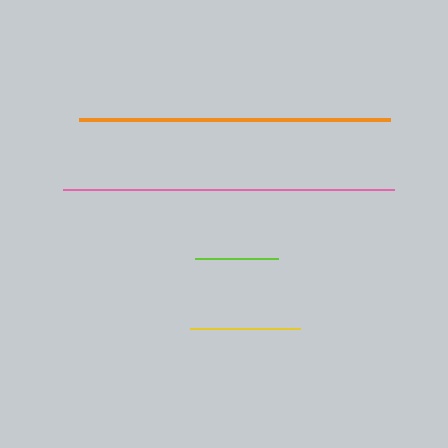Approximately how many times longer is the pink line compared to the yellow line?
The pink line is approximately 3.0 times the length of the yellow line.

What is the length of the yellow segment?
The yellow segment is approximately 110 pixels long.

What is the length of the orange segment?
The orange segment is approximately 310 pixels long.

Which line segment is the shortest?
The lime line is the shortest at approximately 84 pixels.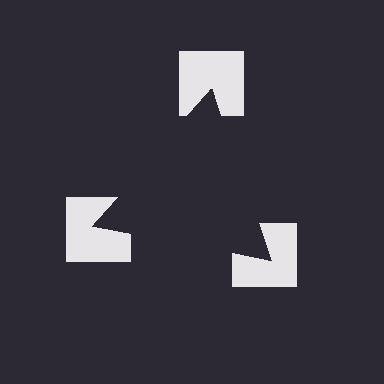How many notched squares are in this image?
There are 3 — one at each vertex of the illusory triangle.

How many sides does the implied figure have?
3 sides.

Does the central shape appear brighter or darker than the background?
It typically appears slightly darker than the background, even though no actual brightness change is drawn.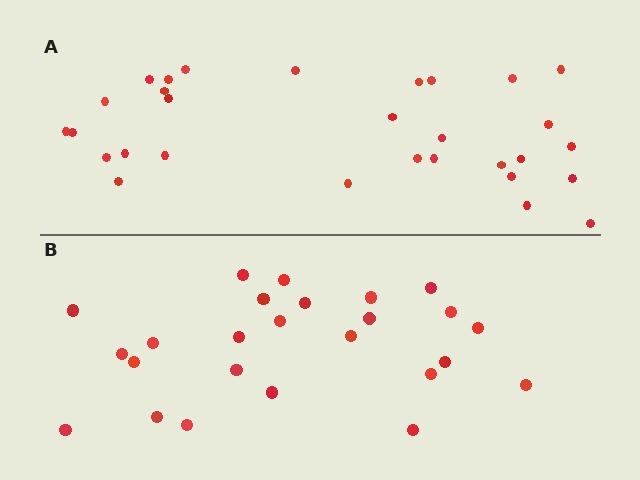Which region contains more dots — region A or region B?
Region A (the top region) has more dots.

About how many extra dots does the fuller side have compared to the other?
Region A has about 5 more dots than region B.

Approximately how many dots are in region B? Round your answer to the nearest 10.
About 20 dots. (The exact count is 25, which rounds to 20.)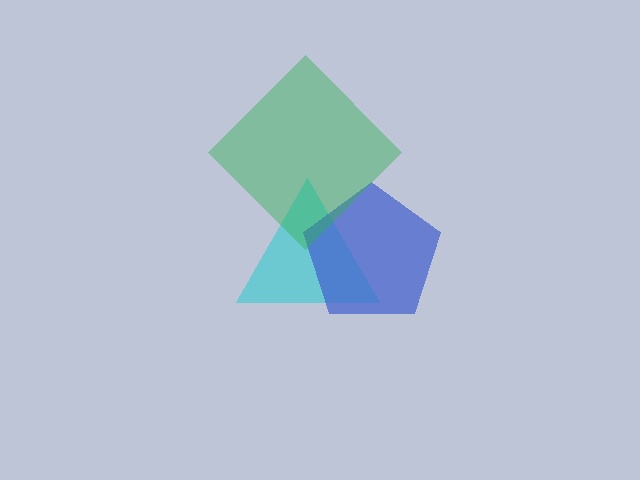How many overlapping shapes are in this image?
There are 3 overlapping shapes in the image.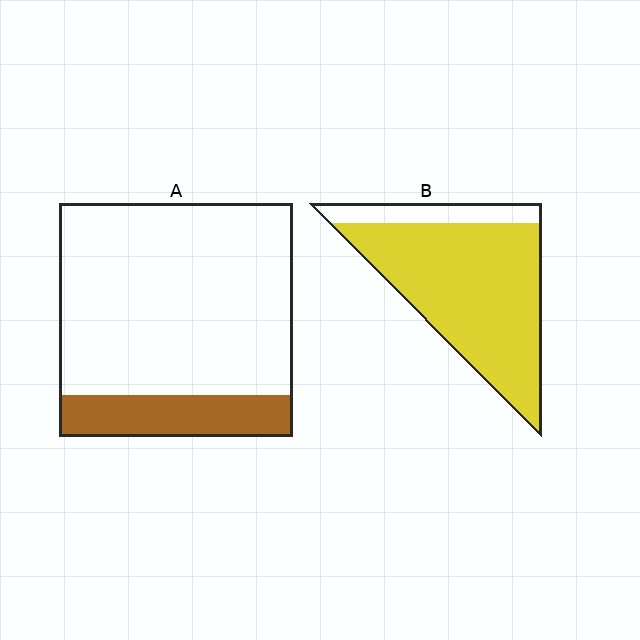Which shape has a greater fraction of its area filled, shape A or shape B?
Shape B.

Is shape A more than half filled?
No.